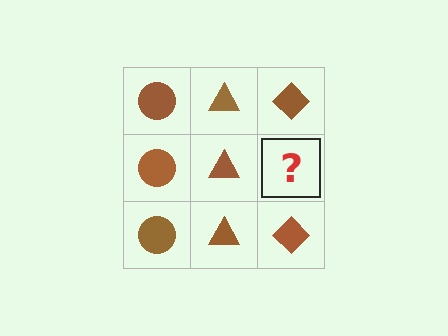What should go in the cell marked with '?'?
The missing cell should contain a brown diamond.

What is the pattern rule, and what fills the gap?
The rule is that each column has a consistent shape. The gap should be filled with a brown diamond.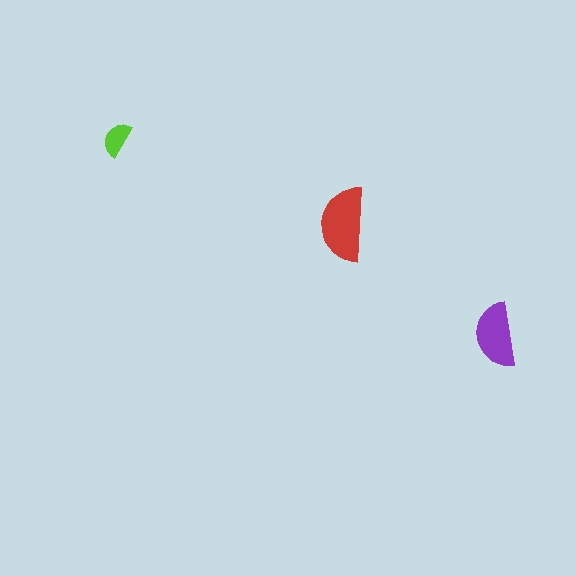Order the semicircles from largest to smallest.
the red one, the purple one, the lime one.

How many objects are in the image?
There are 3 objects in the image.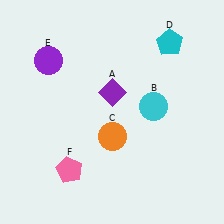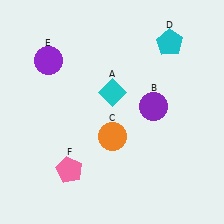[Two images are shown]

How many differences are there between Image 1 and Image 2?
There are 2 differences between the two images.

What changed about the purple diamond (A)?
In Image 1, A is purple. In Image 2, it changed to cyan.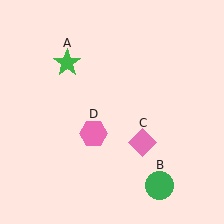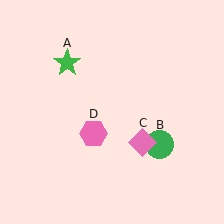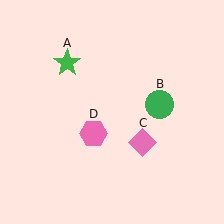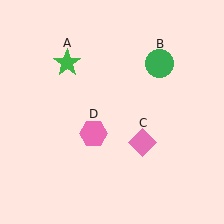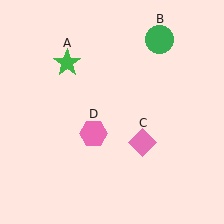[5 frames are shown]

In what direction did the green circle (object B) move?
The green circle (object B) moved up.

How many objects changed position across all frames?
1 object changed position: green circle (object B).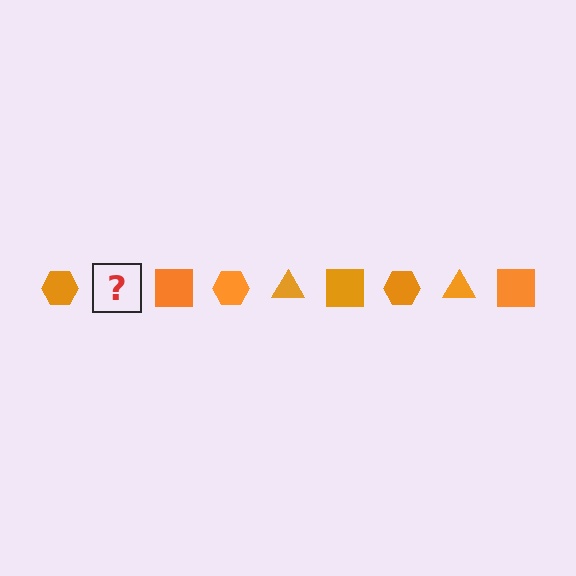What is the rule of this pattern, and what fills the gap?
The rule is that the pattern cycles through hexagon, triangle, square shapes in orange. The gap should be filled with an orange triangle.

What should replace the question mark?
The question mark should be replaced with an orange triangle.